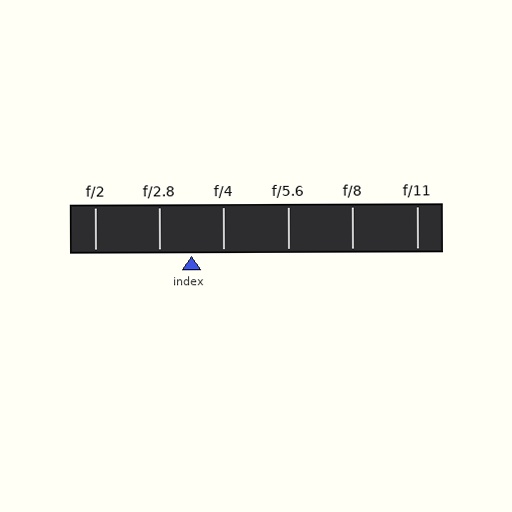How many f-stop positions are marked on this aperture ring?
There are 6 f-stop positions marked.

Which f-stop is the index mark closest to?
The index mark is closest to f/2.8.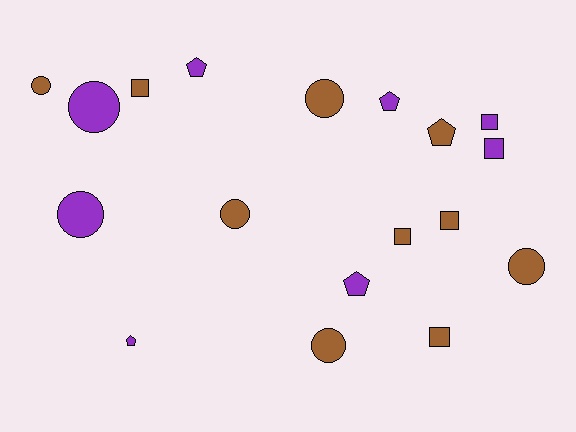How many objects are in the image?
There are 18 objects.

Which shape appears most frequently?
Circle, with 7 objects.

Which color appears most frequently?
Brown, with 10 objects.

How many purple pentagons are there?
There are 4 purple pentagons.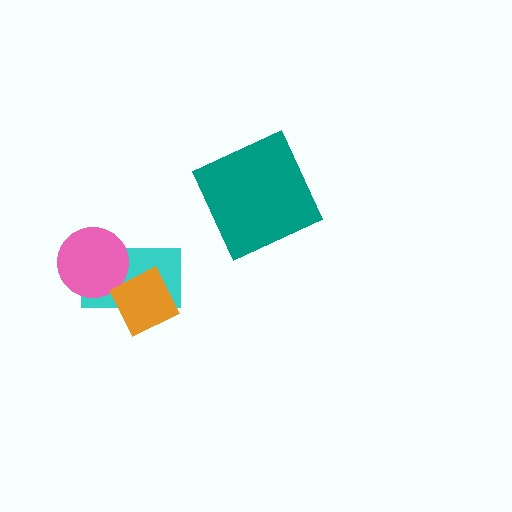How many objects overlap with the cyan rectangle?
2 objects overlap with the cyan rectangle.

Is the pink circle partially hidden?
Yes, it is partially covered by another shape.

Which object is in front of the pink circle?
The orange diamond is in front of the pink circle.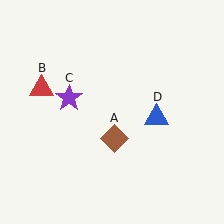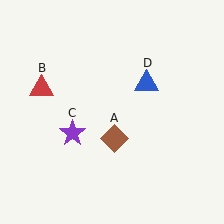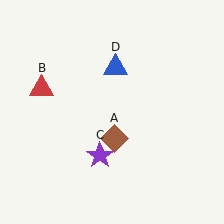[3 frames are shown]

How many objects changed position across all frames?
2 objects changed position: purple star (object C), blue triangle (object D).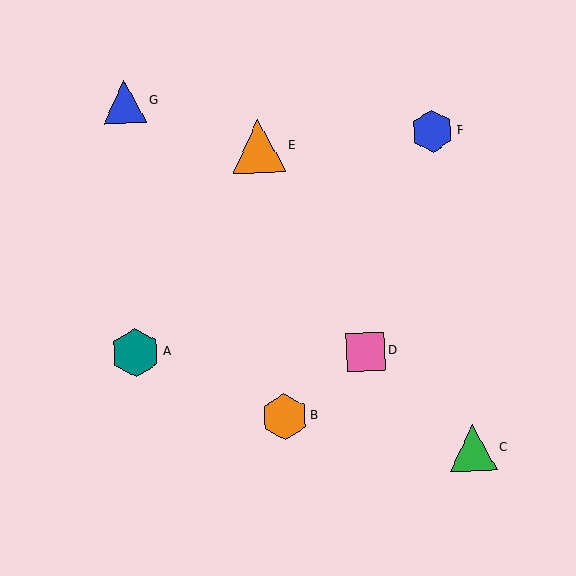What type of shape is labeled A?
Shape A is a teal hexagon.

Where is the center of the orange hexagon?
The center of the orange hexagon is at (285, 417).